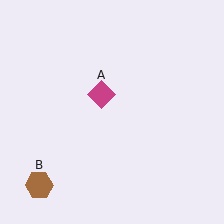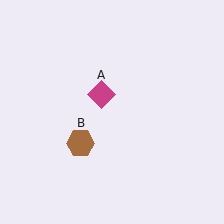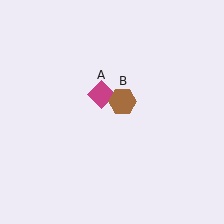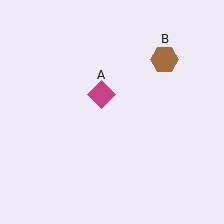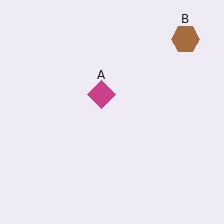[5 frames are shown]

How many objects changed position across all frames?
1 object changed position: brown hexagon (object B).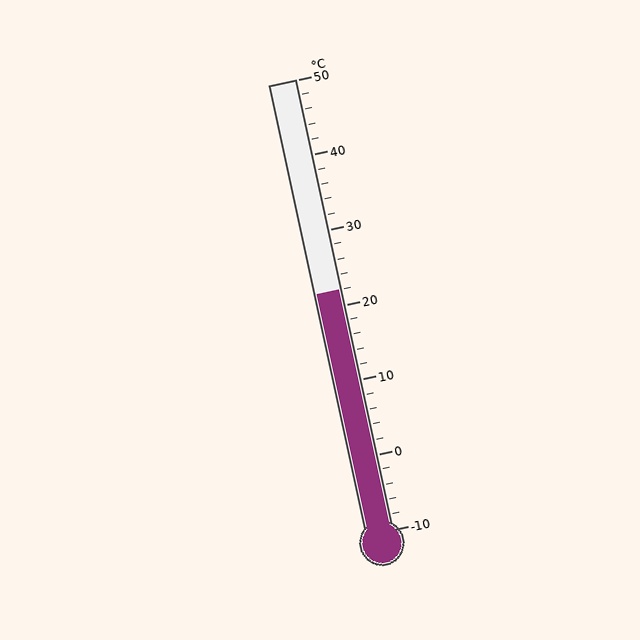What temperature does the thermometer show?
The thermometer shows approximately 22°C.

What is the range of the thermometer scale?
The thermometer scale ranges from -10°C to 50°C.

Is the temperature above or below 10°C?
The temperature is above 10°C.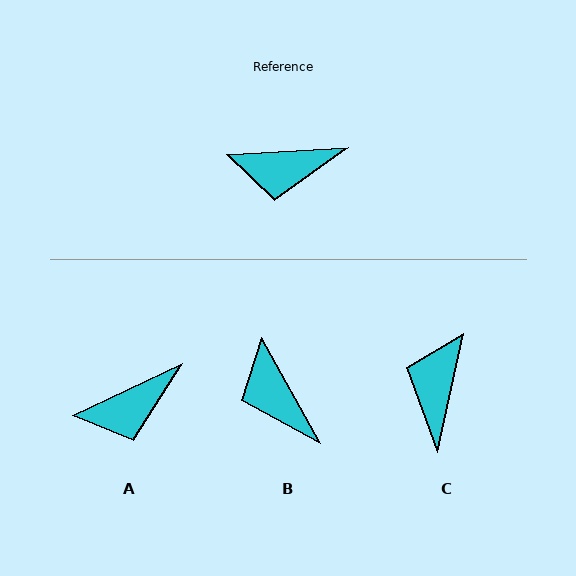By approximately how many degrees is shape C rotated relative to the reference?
Approximately 106 degrees clockwise.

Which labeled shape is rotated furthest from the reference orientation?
C, about 106 degrees away.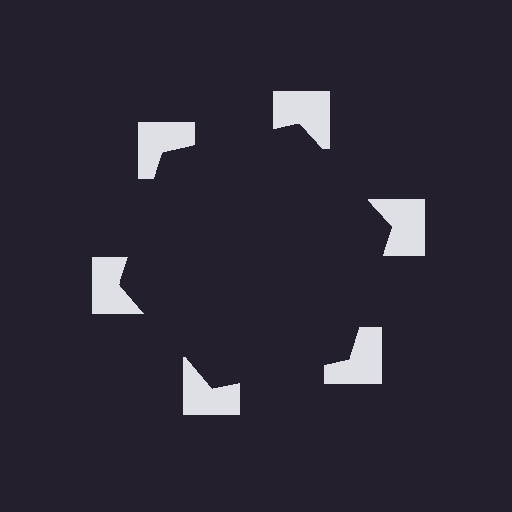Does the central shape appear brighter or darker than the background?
It typically appears slightly darker than the background, even though no actual brightness change is drawn.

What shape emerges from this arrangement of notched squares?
An illusory hexagon — its edges are inferred from the aligned wedge cuts in the notched squares, not physically drawn.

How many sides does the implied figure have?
6 sides.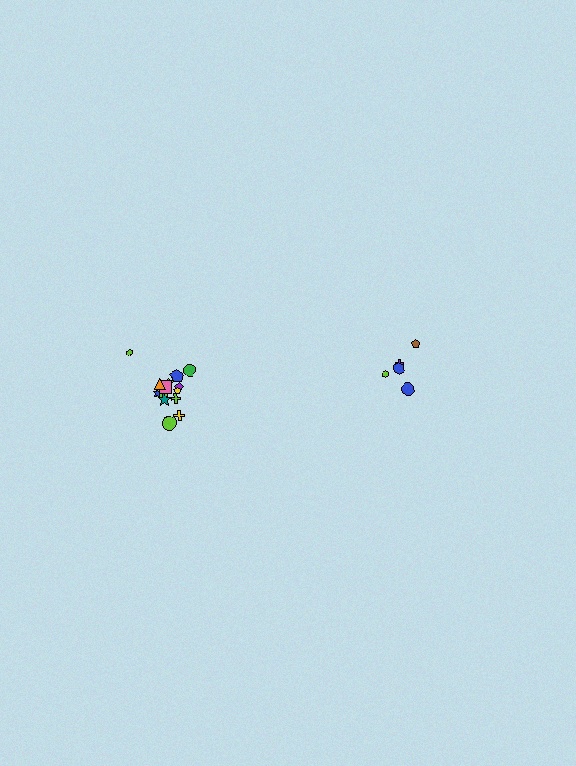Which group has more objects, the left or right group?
The left group.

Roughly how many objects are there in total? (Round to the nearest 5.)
Roughly 20 objects in total.